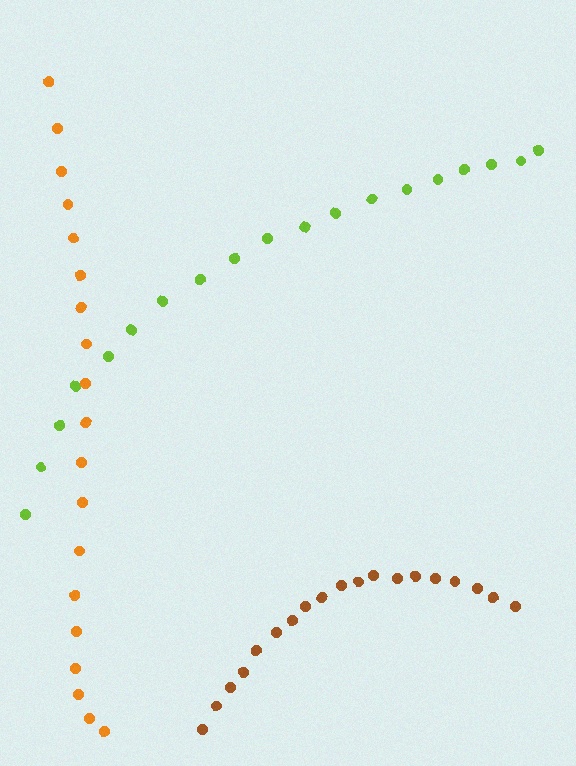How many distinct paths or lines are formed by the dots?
There are 3 distinct paths.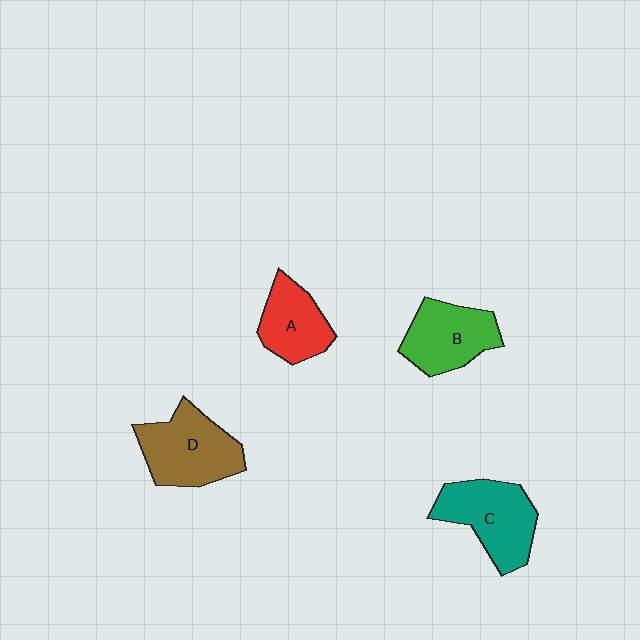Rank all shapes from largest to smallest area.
From largest to smallest: D (brown), C (teal), B (green), A (red).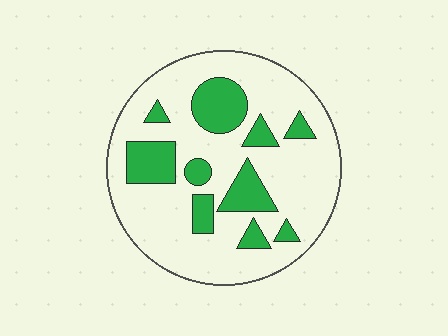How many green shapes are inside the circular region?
10.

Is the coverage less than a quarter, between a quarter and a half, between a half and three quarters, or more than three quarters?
Less than a quarter.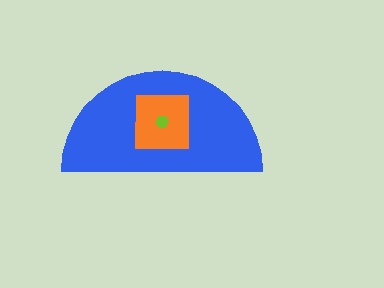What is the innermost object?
The lime hexagon.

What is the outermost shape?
The blue semicircle.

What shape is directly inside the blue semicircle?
The orange square.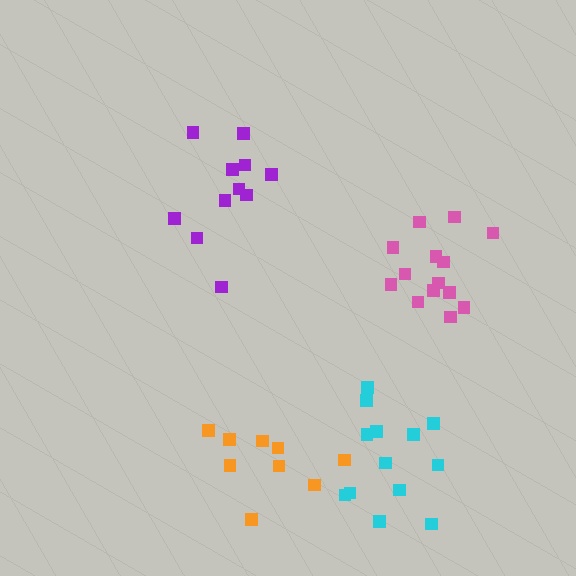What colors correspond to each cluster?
The clusters are colored: pink, purple, orange, cyan.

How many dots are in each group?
Group 1: 14 dots, Group 2: 11 dots, Group 3: 9 dots, Group 4: 13 dots (47 total).